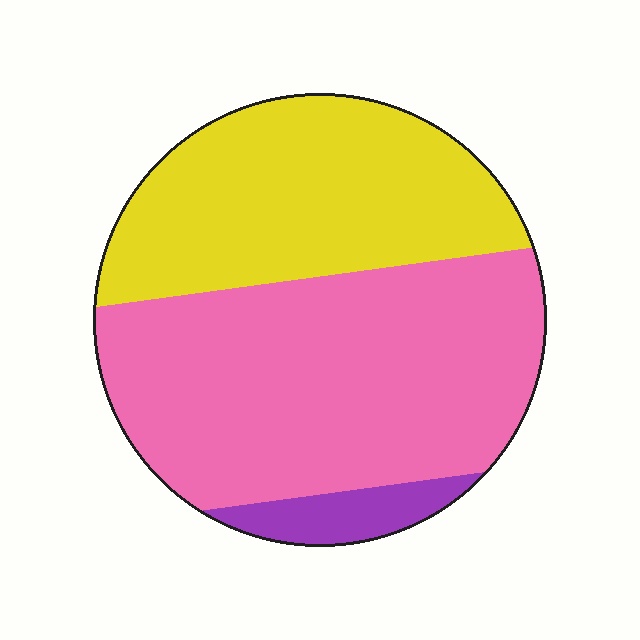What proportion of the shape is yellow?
Yellow covers about 40% of the shape.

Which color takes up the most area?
Pink, at roughly 55%.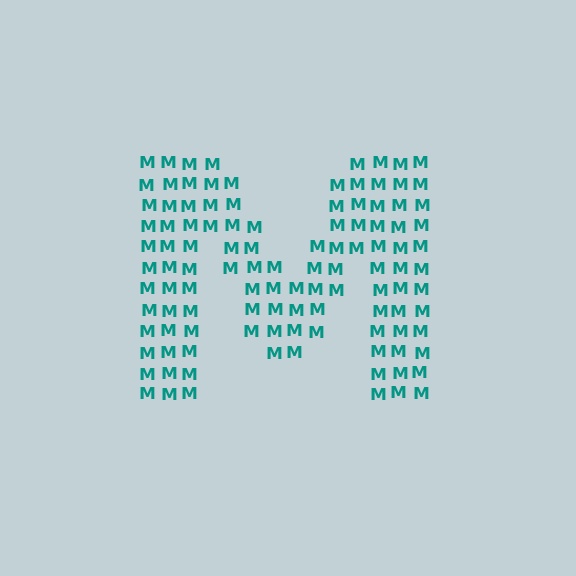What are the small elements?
The small elements are letter M's.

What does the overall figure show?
The overall figure shows the letter M.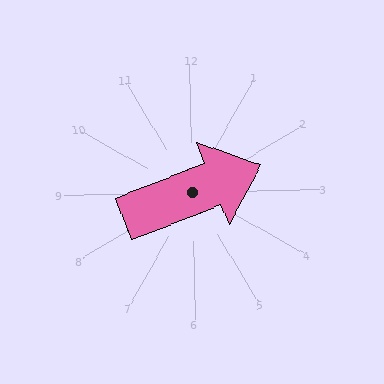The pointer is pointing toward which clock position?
Roughly 2 o'clock.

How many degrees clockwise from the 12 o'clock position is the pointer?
Approximately 70 degrees.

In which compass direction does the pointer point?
East.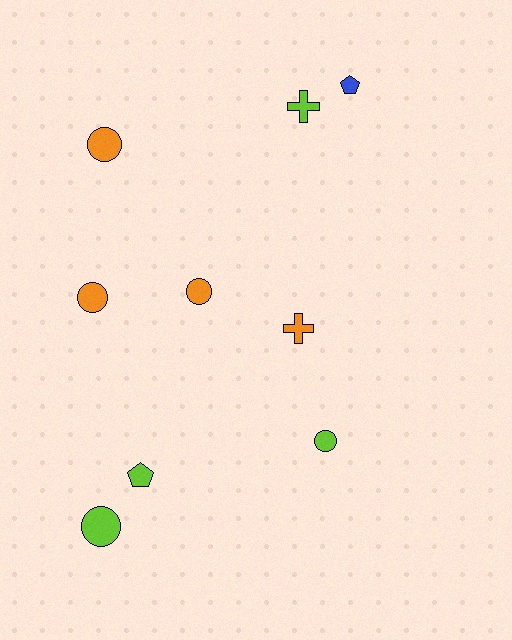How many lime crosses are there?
There is 1 lime cross.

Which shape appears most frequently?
Circle, with 5 objects.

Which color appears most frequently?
Orange, with 4 objects.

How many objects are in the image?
There are 9 objects.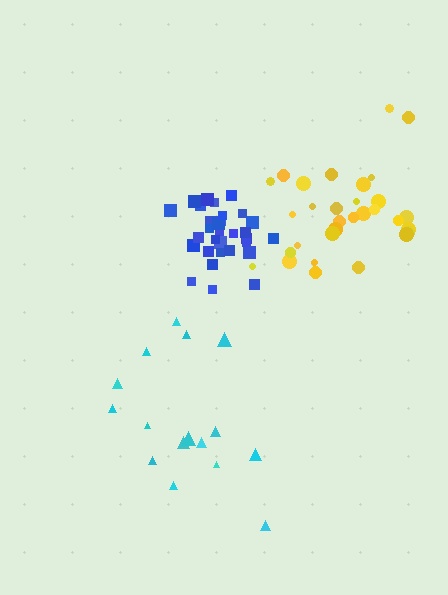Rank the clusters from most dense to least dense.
blue, yellow, cyan.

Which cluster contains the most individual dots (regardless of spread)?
Blue (31).